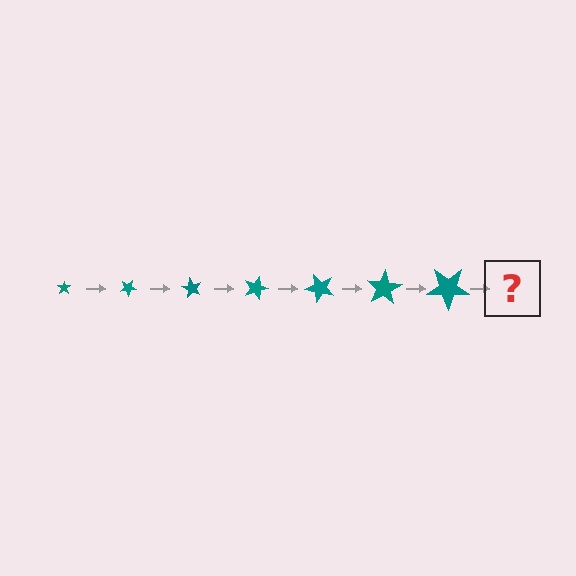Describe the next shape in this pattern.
It should be a star, larger than the previous one and rotated 210 degrees from the start.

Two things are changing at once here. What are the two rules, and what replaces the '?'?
The two rules are that the star grows larger each step and it rotates 30 degrees each step. The '?' should be a star, larger than the previous one and rotated 210 degrees from the start.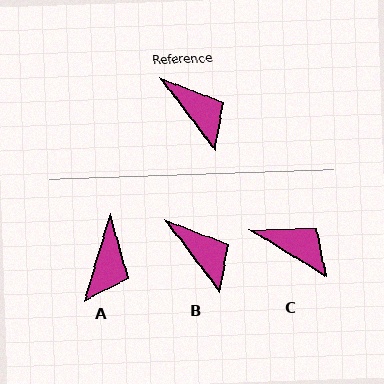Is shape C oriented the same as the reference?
No, it is off by about 22 degrees.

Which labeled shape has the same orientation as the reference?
B.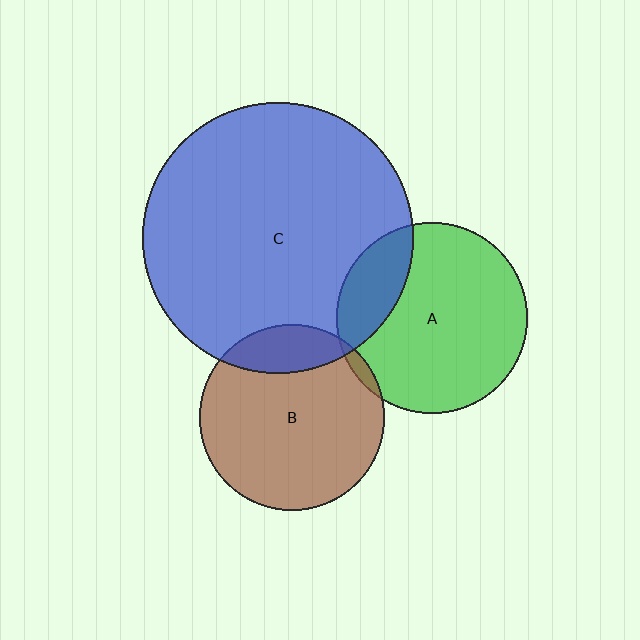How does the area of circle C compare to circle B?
Approximately 2.1 times.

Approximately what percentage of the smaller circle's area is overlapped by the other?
Approximately 20%.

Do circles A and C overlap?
Yes.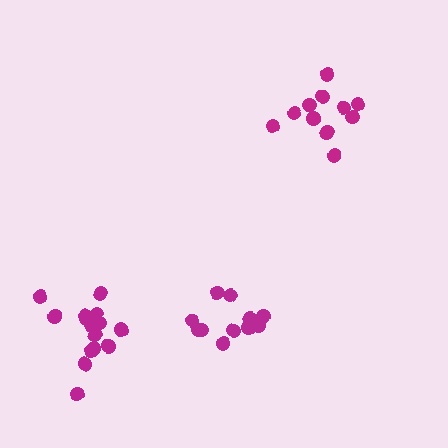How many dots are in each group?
Group 1: 12 dots, Group 2: 16 dots, Group 3: 11 dots (39 total).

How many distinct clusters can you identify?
There are 3 distinct clusters.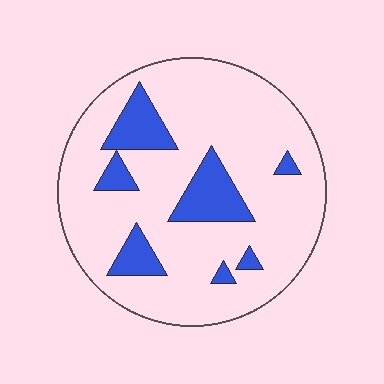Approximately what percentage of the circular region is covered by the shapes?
Approximately 15%.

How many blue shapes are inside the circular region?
7.